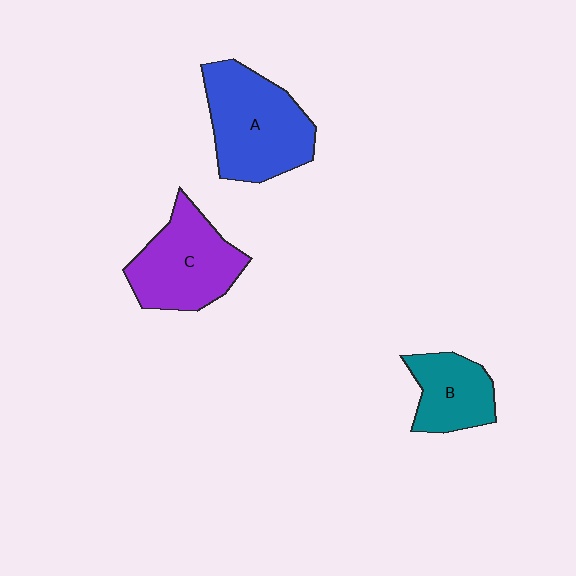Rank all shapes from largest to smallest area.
From largest to smallest: A (blue), C (purple), B (teal).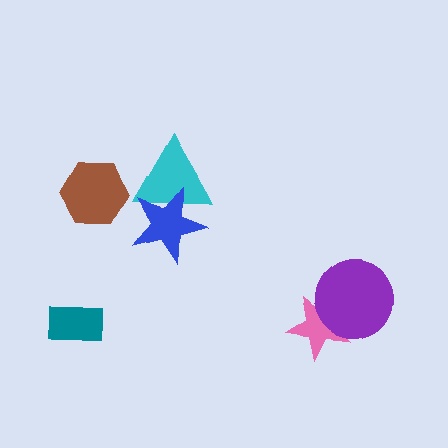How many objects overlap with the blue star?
1 object overlaps with the blue star.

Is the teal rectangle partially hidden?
No, no other shape covers it.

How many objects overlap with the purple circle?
1 object overlaps with the purple circle.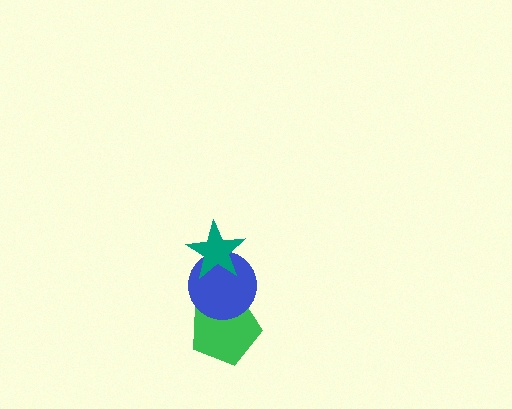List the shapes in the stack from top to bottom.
From top to bottom: the teal star, the blue circle, the green pentagon.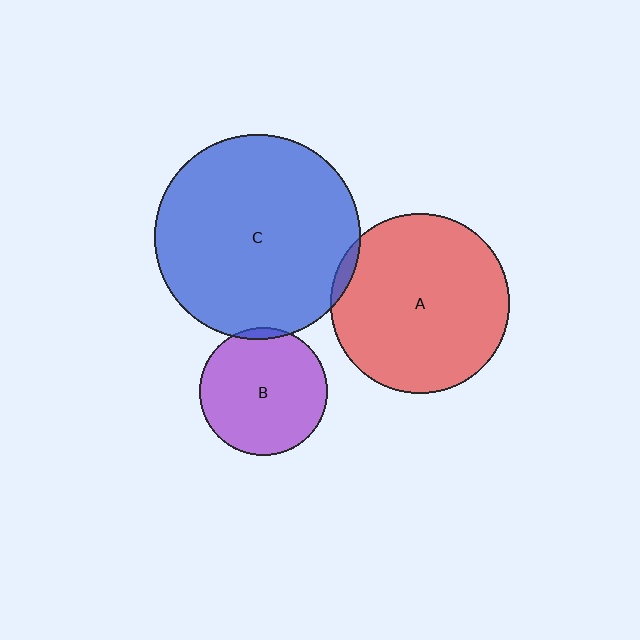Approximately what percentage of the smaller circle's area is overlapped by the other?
Approximately 5%.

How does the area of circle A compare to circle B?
Approximately 2.0 times.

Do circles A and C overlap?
Yes.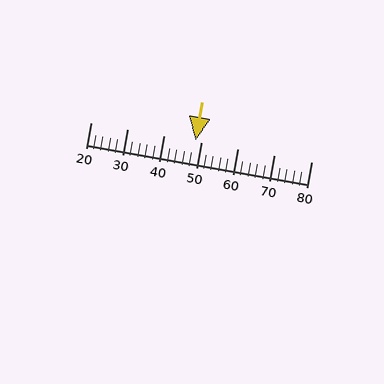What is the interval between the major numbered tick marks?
The major tick marks are spaced 10 units apart.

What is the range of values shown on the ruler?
The ruler shows values from 20 to 80.